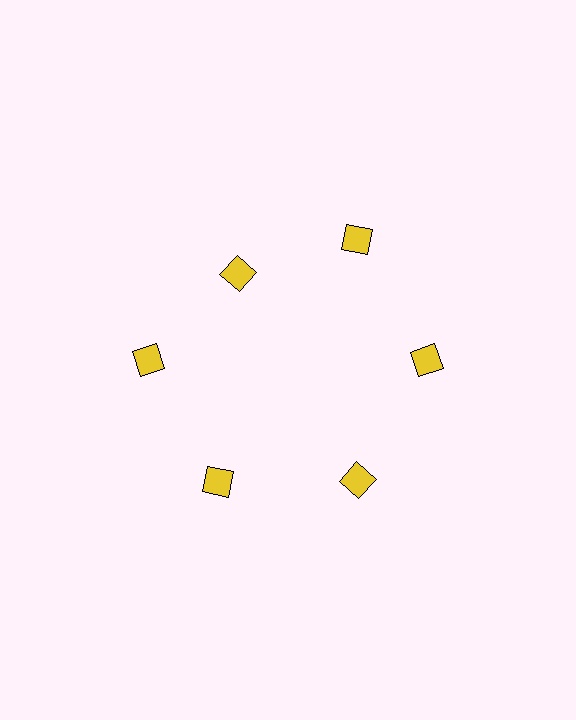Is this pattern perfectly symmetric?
No. The 6 yellow squares are arranged in a ring, but one element near the 11 o'clock position is pulled inward toward the center, breaking the 6-fold rotational symmetry.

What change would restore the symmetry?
The symmetry would be restored by moving it outward, back onto the ring so that all 6 squares sit at equal angles and equal distance from the center.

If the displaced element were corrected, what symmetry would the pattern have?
It would have 6-fold rotational symmetry — the pattern would map onto itself every 60 degrees.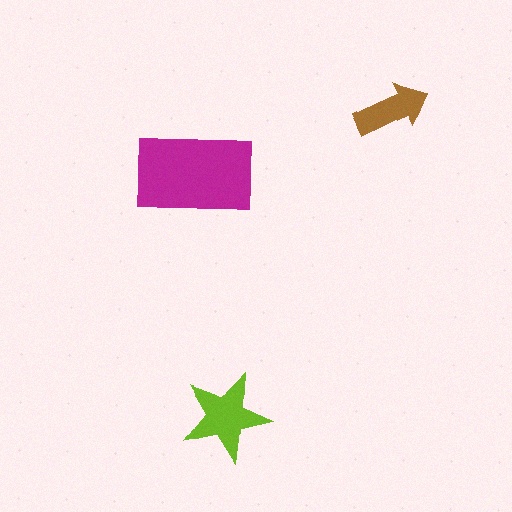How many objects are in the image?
There are 3 objects in the image.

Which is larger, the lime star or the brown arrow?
The lime star.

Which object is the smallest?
The brown arrow.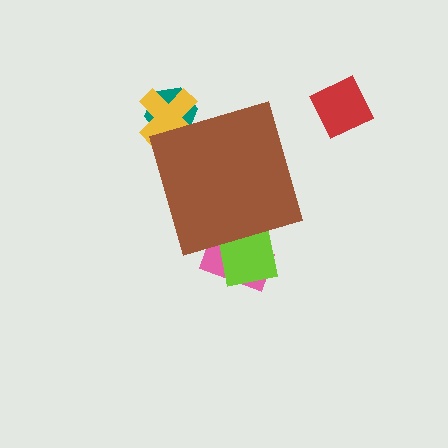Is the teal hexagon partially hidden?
Yes, the teal hexagon is partially hidden behind the brown diamond.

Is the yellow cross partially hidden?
Yes, the yellow cross is partially hidden behind the brown diamond.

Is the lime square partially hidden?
Yes, the lime square is partially hidden behind the brown diamond.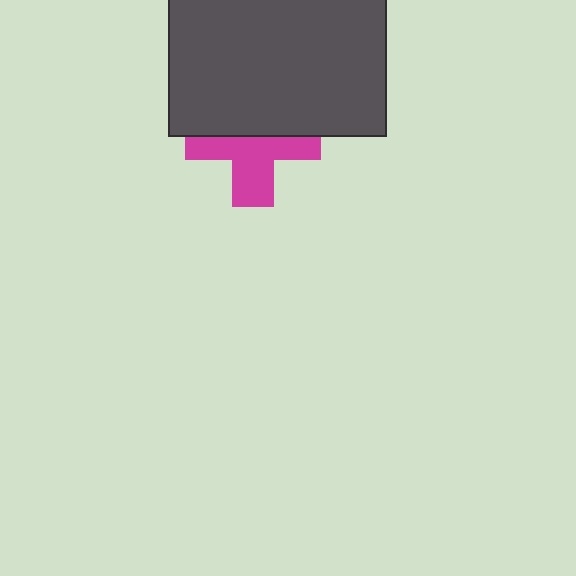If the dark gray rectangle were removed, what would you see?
You would see the complete magenta cross.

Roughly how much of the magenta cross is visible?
About half of it is visible (roughly 52%).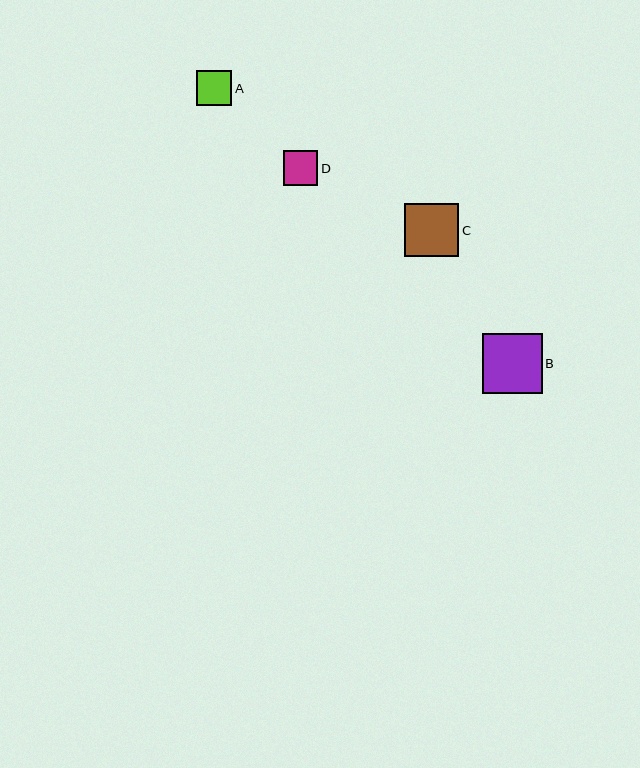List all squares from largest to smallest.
From largest to smallest: B, C, A, D.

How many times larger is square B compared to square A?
Square B is approximately 1.7 times the size of square A.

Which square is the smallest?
Square D is the smallest with a size of approximately 34 pixels.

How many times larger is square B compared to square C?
Square B is approximately 1.1 times the size of square C.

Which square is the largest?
Square B is the largest with a size of approximately 60 pixels.